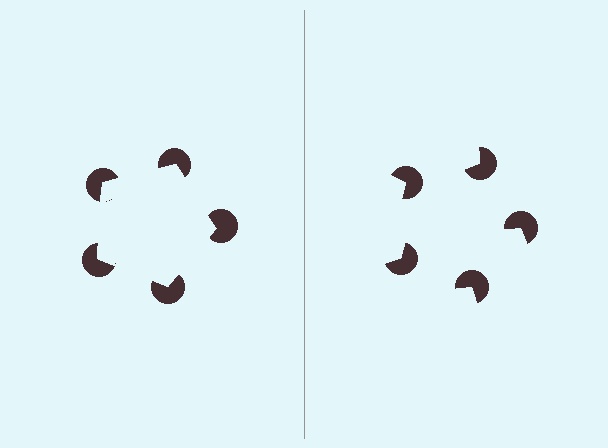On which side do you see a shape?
An illusory pentagon appears on the left side. On the right side the wedge cuts are rotated, so no coherent shape forms.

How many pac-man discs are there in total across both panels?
10 — 5 on each side.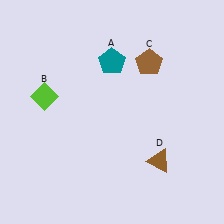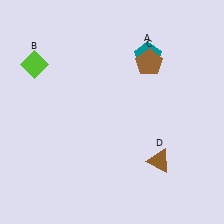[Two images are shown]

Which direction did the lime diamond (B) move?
The lime diamond (B) moved up.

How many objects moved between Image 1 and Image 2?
2 objects moved between the two images.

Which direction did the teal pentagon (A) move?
The teal pentagon (A) moved right.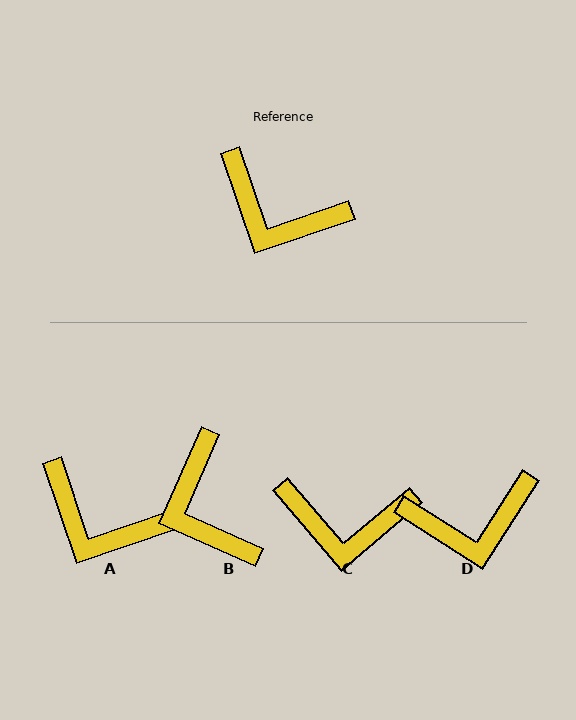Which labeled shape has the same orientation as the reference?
A.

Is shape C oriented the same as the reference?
No, it is off by about 22 degrees.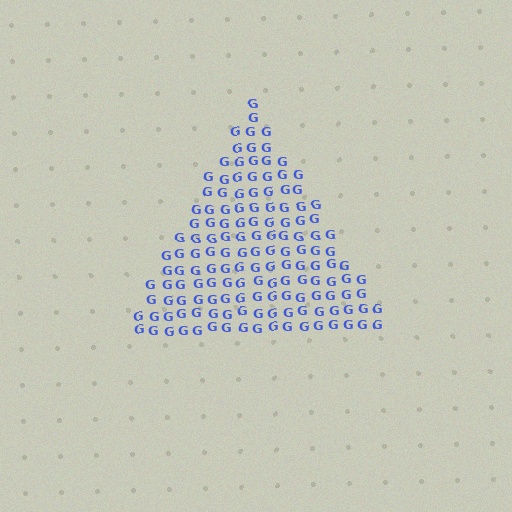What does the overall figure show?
The overall figure shows a triangle.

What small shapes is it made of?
It is made of small letter G's.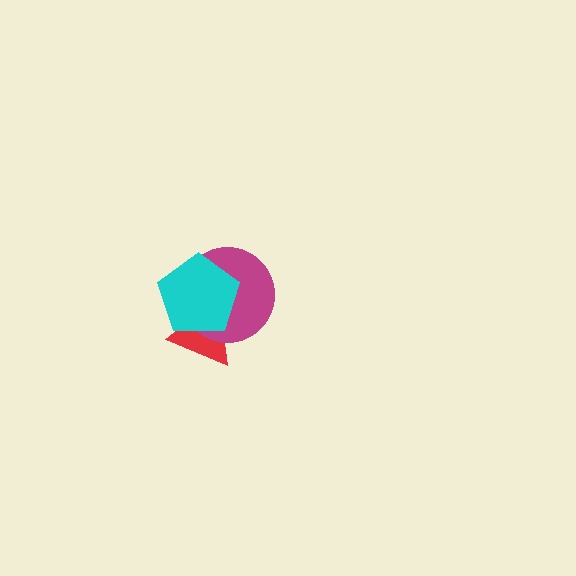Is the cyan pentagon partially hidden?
No, no other shape covers it.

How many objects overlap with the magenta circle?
2 objects overlap with the magenta circle.